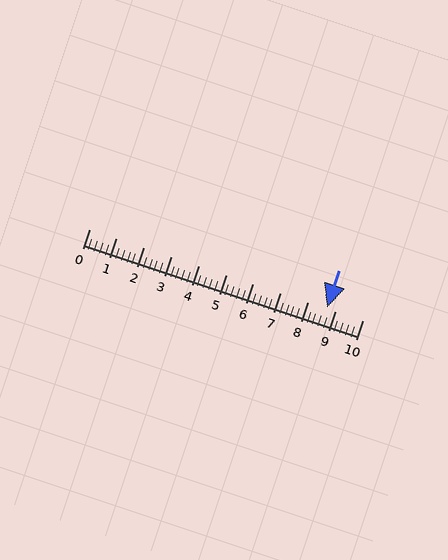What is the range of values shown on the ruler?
The ruler shows values from 0 to 10.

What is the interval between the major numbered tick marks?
The major tick marks are spaced 1 units apart.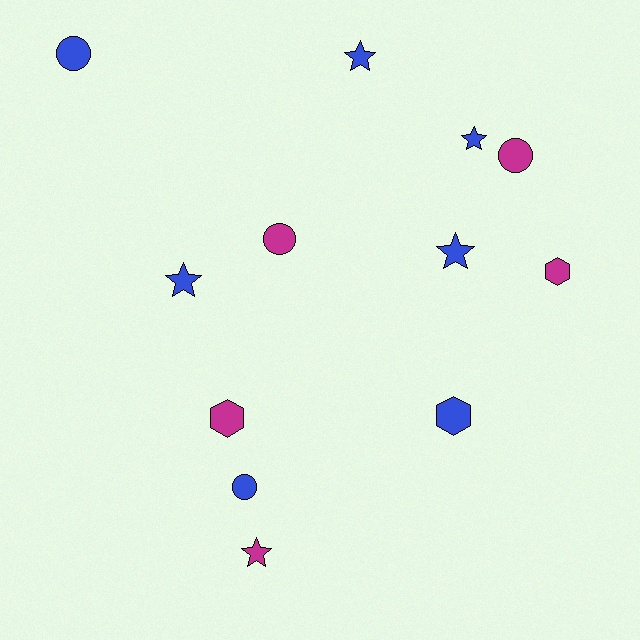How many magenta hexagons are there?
There are 2 magenta hexagons.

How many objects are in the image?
There are 12 objects.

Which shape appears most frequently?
Star, with 5 objects.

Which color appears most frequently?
Blue, with 7 objects.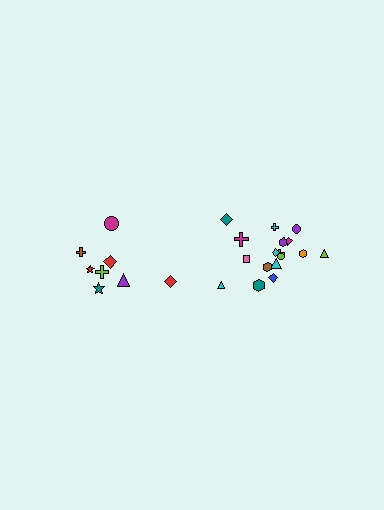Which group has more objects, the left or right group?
The right group.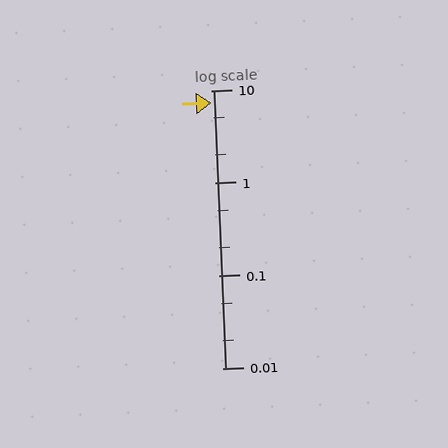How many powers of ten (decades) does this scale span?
The scale spans 3 decades, from 0.01 to 10.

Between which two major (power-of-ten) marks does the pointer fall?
The pointer is between 1 and 10.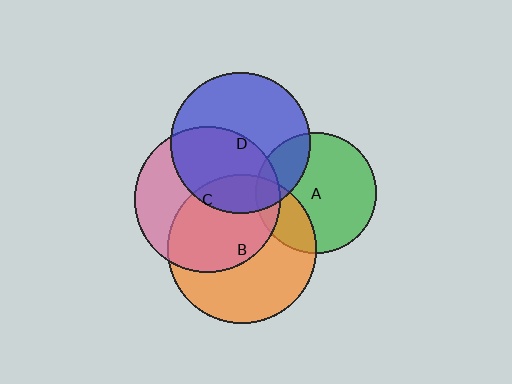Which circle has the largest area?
Circle B (orange).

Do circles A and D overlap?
Yes.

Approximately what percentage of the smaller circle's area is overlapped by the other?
Approximately 25%.